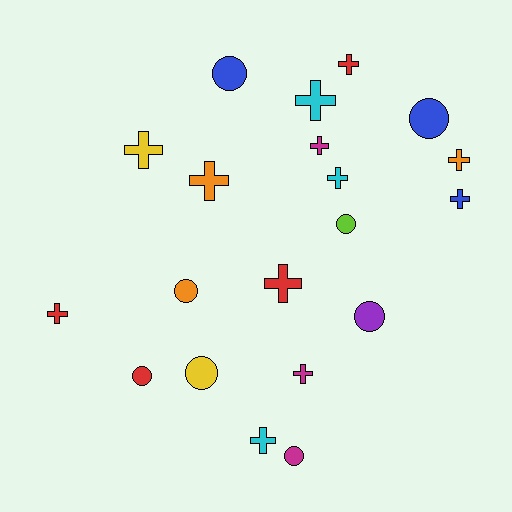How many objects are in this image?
There are 20 objects.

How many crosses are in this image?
There are 12 crosses.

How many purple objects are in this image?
There is 1 purple object.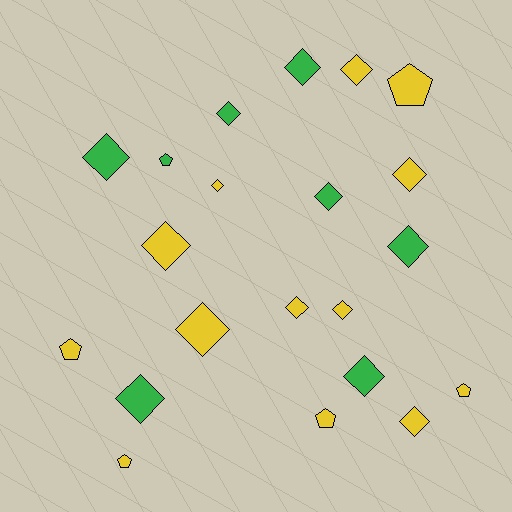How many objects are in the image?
There are 21 objects.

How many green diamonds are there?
There are 7 green diamonds.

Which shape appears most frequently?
Diamond, with 15 objects.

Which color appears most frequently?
Yellow, with 13 objects.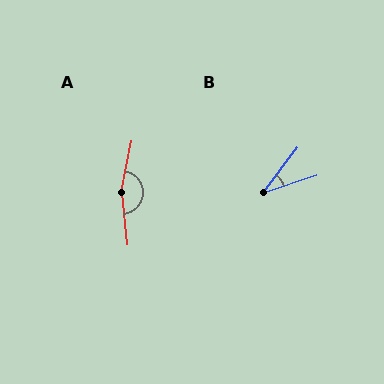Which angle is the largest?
A, at approximately 163 degrees.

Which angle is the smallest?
B, at approximately 35 degrees.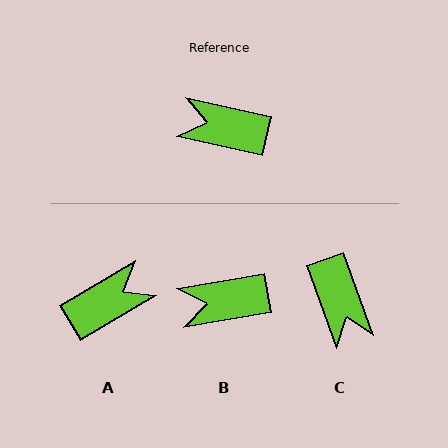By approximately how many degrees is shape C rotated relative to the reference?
Approximately 122 degrees counter-clockwise.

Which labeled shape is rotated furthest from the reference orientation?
A, about 137 degrees away.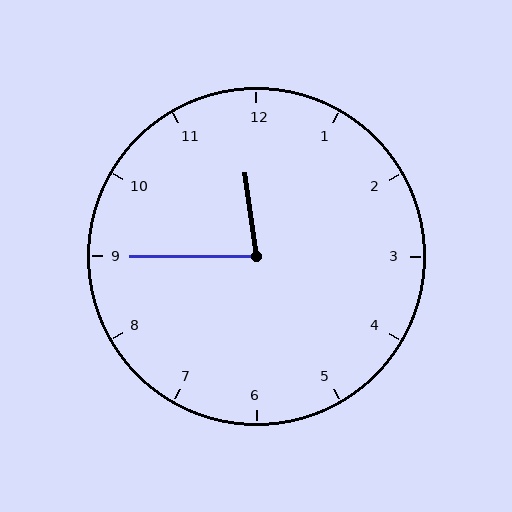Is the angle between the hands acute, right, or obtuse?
It is acute.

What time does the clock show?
11:45.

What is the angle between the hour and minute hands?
Approximately 82 degrees.